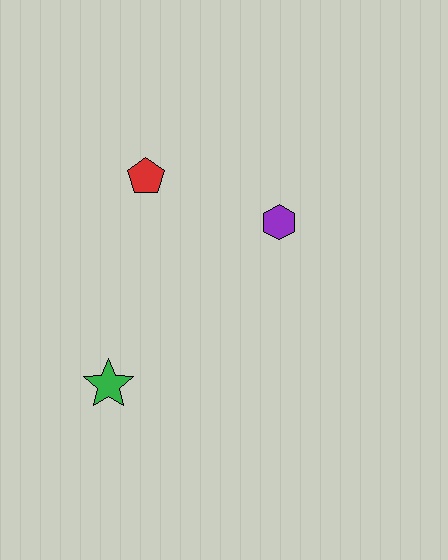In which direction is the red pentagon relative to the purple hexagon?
The red pentagon is to the left of the purple hexagon.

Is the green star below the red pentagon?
Yes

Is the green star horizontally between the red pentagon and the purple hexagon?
No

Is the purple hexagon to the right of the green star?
Yes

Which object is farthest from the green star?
The purple hexagon is farthest from the green star.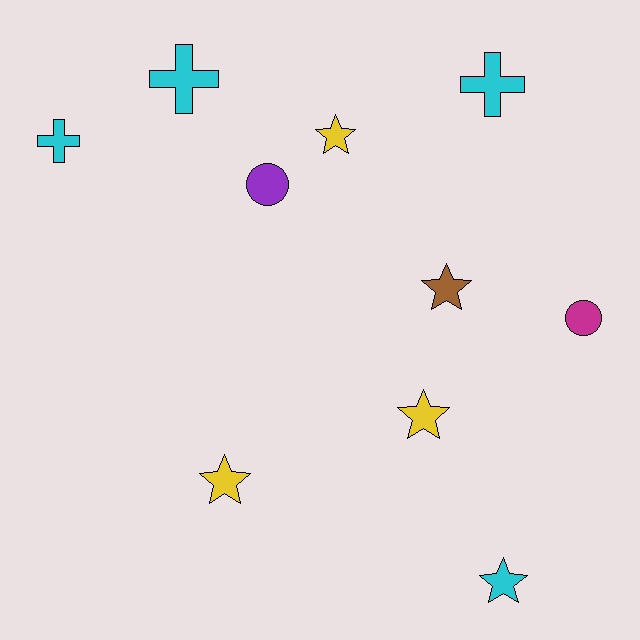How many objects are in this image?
There are 10 objects.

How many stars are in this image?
There are 5 stars.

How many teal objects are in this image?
There are no teal objects.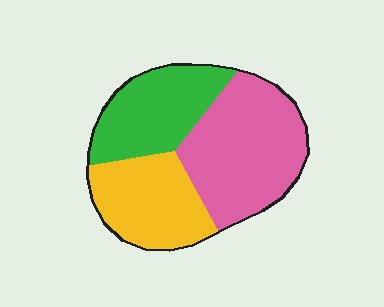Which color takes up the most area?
Pink, at roughly 45%.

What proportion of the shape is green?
Green takes up between a sixth and a third of the shape.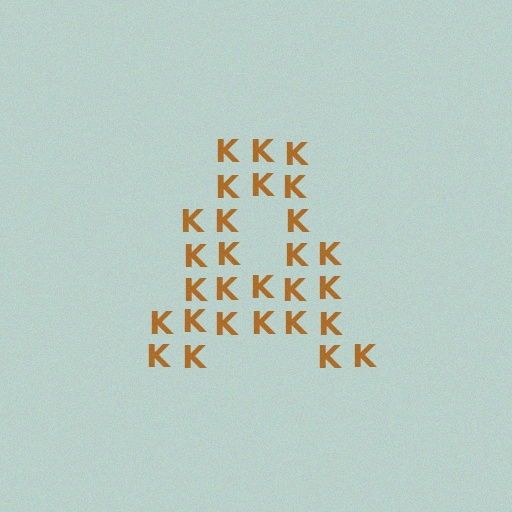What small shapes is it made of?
It is made of small letter K's.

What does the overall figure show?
The overall figure shows the letter A.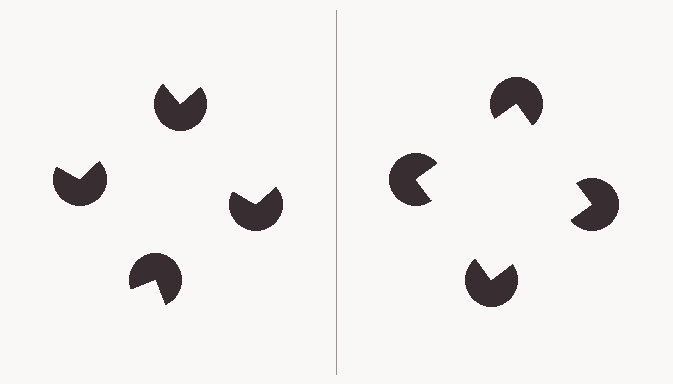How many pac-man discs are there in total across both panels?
8 — 4 on each side.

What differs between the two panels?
The pac-man discs are positioned identically on both sides; only the wedge orientations differ. On the right they align to a square; on the left they are misaligned.